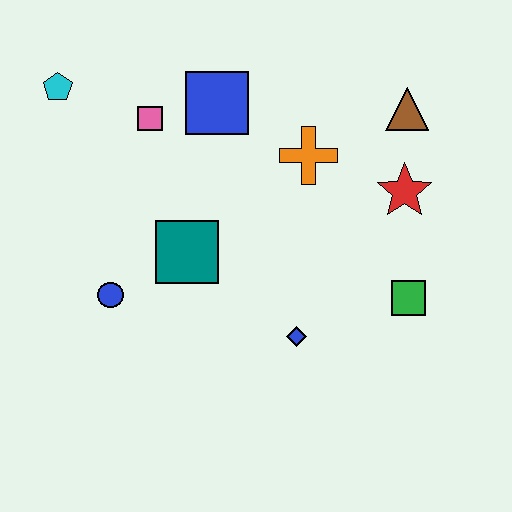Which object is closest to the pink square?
The blue square is closest to the pink square.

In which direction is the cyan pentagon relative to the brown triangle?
The cyan pentagon is to the left of the brown triangle.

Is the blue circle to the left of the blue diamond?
Yes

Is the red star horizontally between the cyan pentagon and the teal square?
No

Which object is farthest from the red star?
The cyan pentagon is farthest from the red star.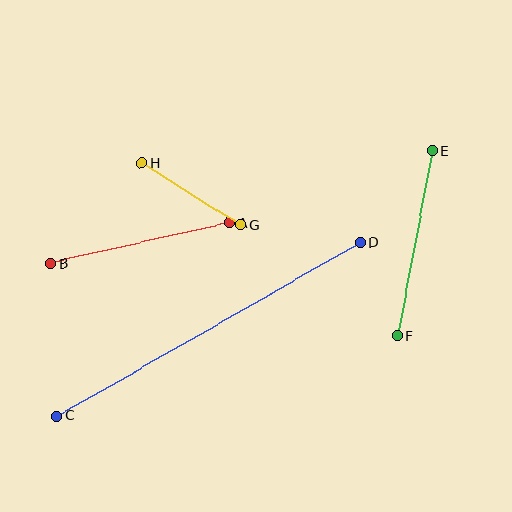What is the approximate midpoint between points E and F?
The midpoint is at approximately (415, 243) pixels.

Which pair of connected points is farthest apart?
Points C and D are farthest apart.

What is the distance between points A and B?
The distance is approximately 183 pixels.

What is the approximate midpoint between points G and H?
The midpoint is at approximately (191, 194) pixels.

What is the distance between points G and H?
The distance is approximately 116 pixels.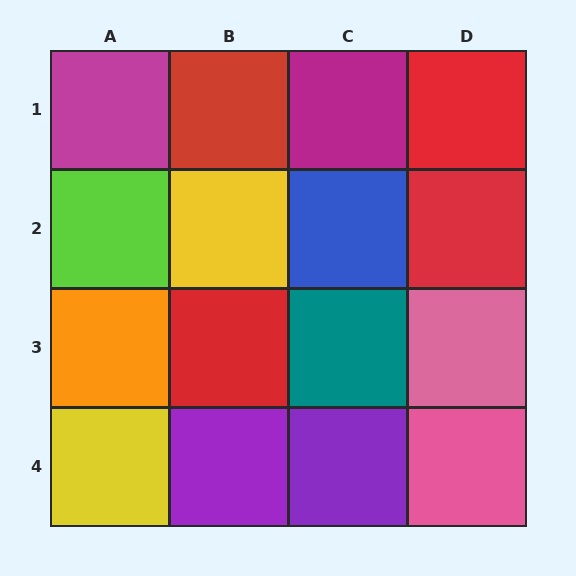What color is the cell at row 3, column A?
Orange.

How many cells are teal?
1 cell is teal.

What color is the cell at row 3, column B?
Red.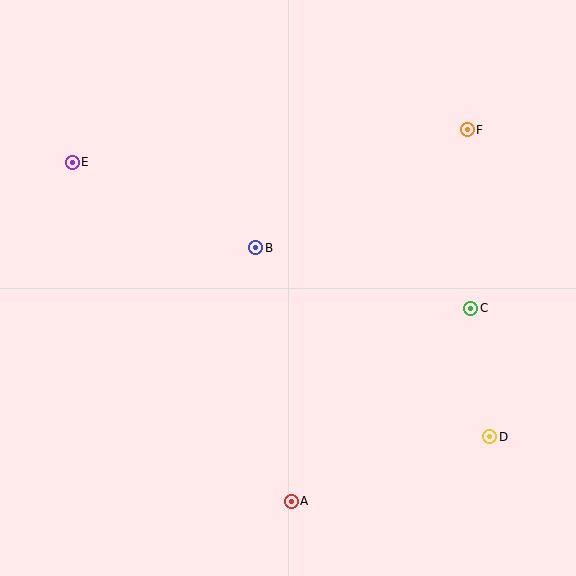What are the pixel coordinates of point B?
Point B is at (256, 248).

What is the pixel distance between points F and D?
The distance between F and D is 308 pixels.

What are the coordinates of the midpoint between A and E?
The midpoint between A and E is at (182, 332).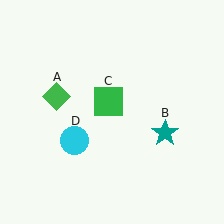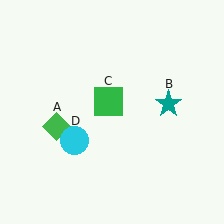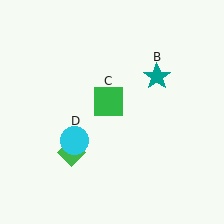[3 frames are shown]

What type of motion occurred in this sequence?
The green diamond (object A), teal star (object B) rotated counterclockwise around the center of the scene.